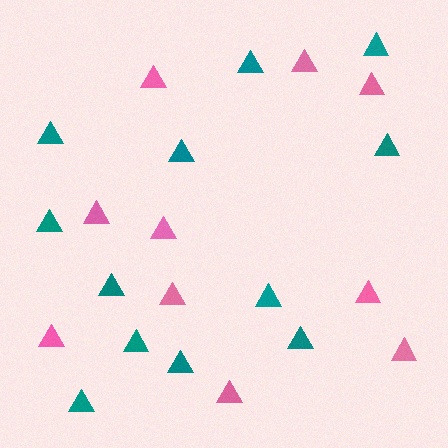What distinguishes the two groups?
There are 2 groups: one group of pink triangles (10) and one group of teal triangles (12).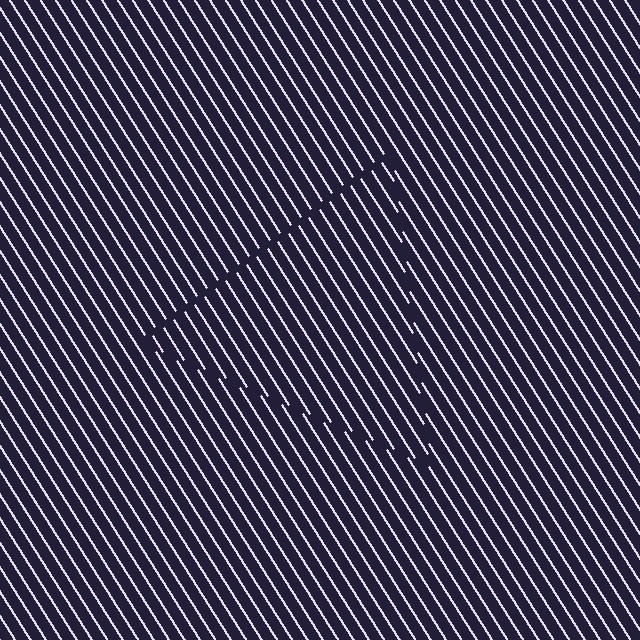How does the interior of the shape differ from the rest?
The interior of the shape contains the same grating, shifted by half a period — the contour is defined by the phase discontinuity where line-ends from the inner and outer gratings abut.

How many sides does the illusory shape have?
3 sides — the line-ends trace a triangle.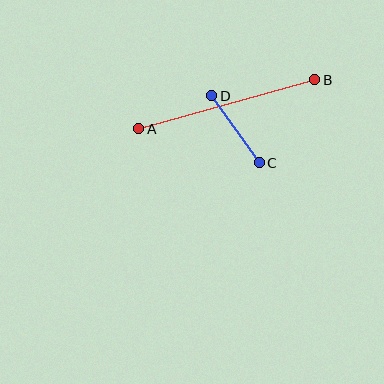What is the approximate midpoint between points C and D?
The midpoint is at approximately (236, 129) pixels.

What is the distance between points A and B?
The distance is approximately 183 pixels.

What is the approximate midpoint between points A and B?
The midpoint is at approximately (227, 104) pixels.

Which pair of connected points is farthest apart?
Points A and B are farthest apart.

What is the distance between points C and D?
The distance is approximately 82 pixels.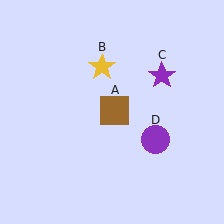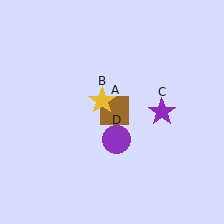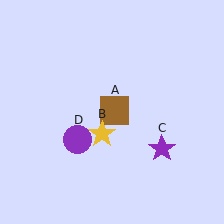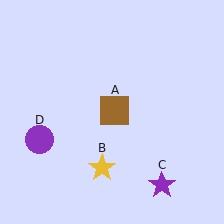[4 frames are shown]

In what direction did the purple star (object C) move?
The purple star (object C) moved down.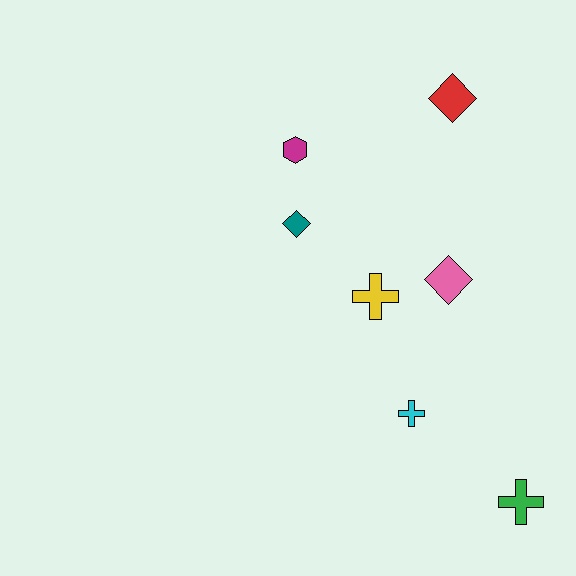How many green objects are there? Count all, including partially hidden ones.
There is 1 green object.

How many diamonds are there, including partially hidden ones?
There are 3 diamonds.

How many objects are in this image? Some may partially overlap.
There are 7 objects.